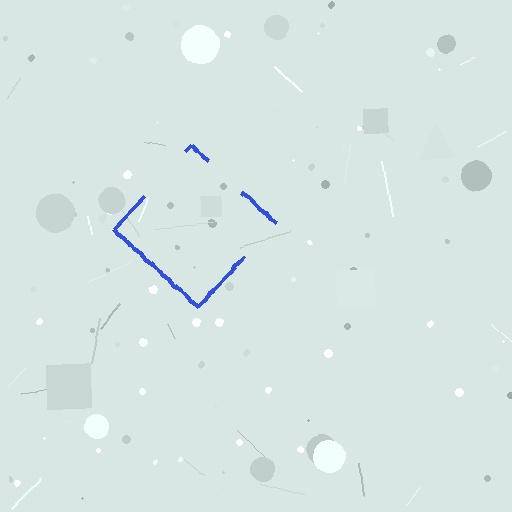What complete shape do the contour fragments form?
The contour fragments form a diamond.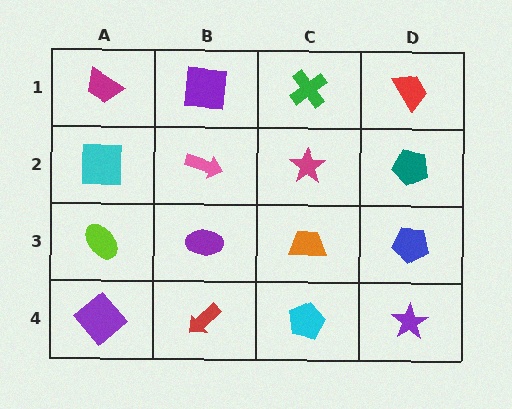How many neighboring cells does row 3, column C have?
4.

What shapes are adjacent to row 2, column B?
A purple square (row 1, column B), a purple ellipse (row 3, column B), a cyan square (row 2, column A), a magenta star (row 2, column C).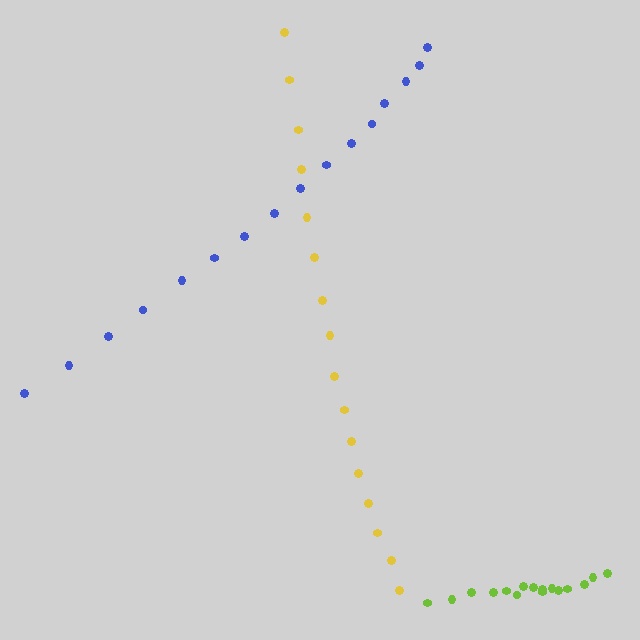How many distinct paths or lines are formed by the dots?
There are 3 distinct paths.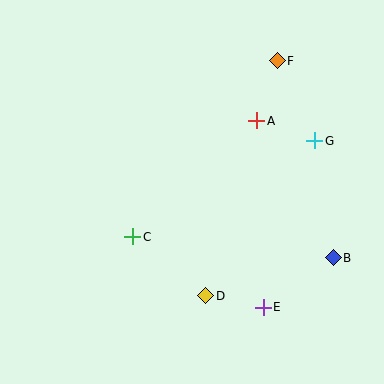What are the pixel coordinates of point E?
Point E is at (263, 307).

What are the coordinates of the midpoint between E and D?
The midpoint between E and D is at (234, 301).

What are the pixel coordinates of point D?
Point D is at (206, 296).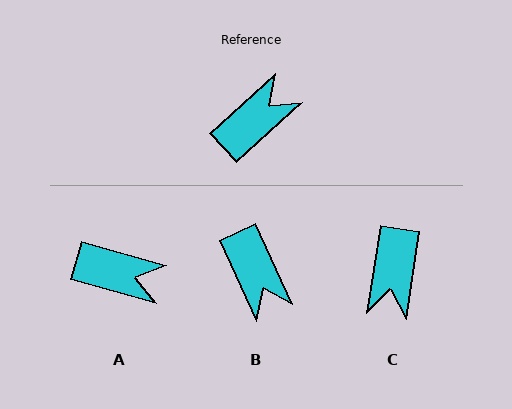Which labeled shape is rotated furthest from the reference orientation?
C, about 142 degrees away.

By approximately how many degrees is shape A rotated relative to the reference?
Approximately 58 degrees clockwise.